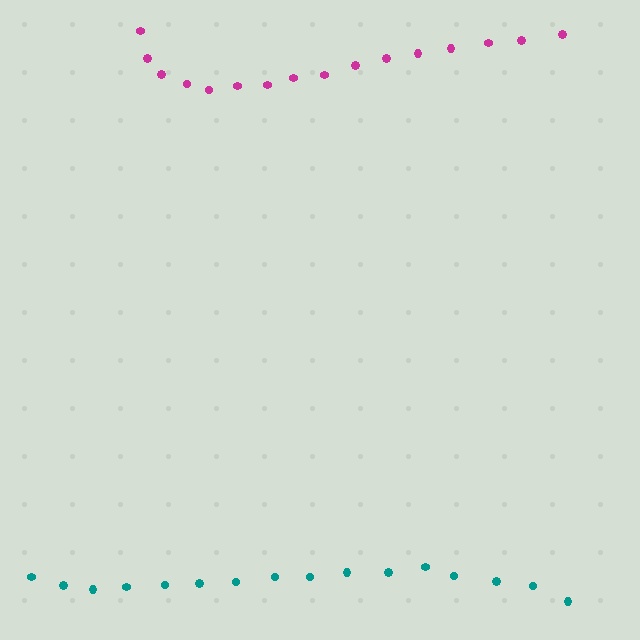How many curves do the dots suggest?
There are 2 distinct paths.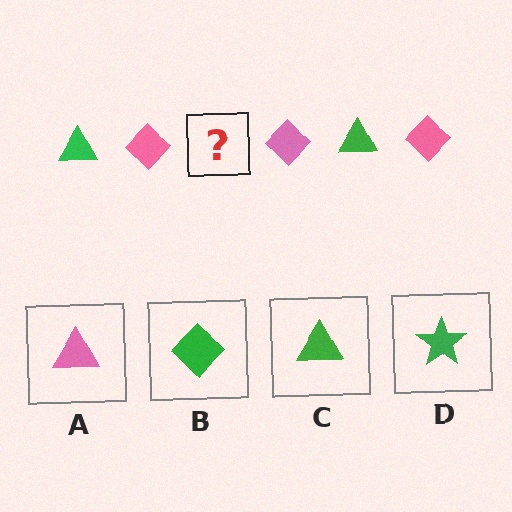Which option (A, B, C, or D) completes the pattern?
C.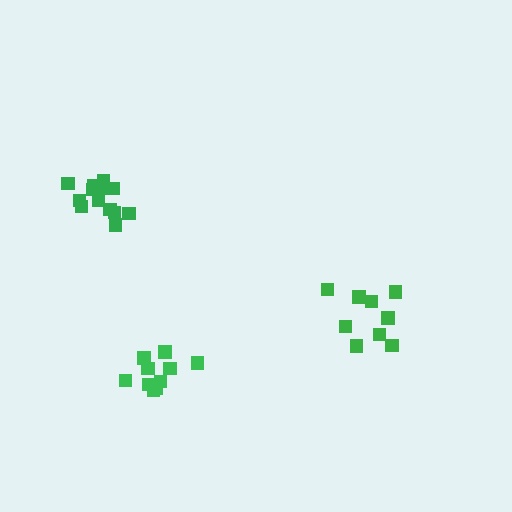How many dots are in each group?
Group 1: 10 dots, Group 2: 13 dots, Group 3: 9 dots (32 total).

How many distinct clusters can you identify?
There are 3 distinct clusters.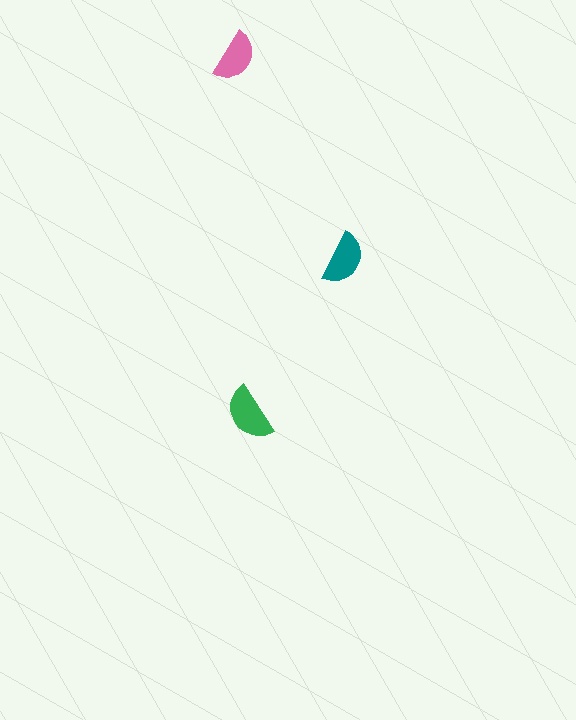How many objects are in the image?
There are 3 objects in the image.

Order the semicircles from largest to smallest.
the green one, the teal one, the pink one.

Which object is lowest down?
The green semicircle is bottommost.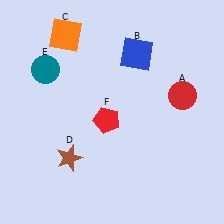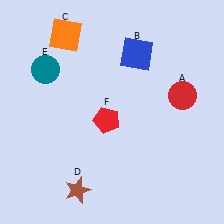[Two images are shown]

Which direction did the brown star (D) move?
The brown star (D) moved down.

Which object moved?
The brown star (D) moved down.